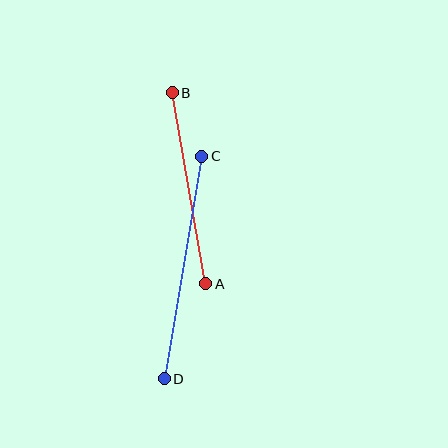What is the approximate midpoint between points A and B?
The midpoint is at approximately (189, 188) pixels.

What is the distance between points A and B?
The distance is approximately 194 pixels.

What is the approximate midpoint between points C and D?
The midpoint is at approximately (183, 267) pixels.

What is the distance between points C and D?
The distance is approximately 226 pixels.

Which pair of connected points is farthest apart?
Points C and D are farthest apart.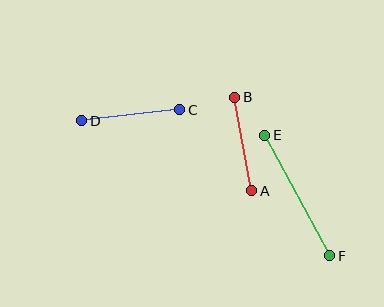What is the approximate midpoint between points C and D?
The midpoint is at approximately (131, 115) pixels.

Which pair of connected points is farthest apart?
Points E and F are farthest apart.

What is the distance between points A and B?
The distance is approximately 95 pixels.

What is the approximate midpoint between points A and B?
The midpoint is at approximately (243, 144) pixels.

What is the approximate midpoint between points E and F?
The midpoint is at approximately (297, 195) pixels.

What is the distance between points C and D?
The distance is approximately 99 pixels.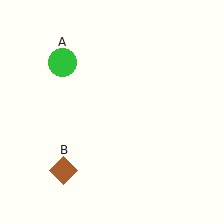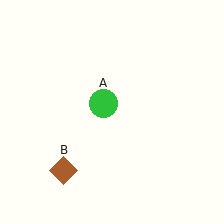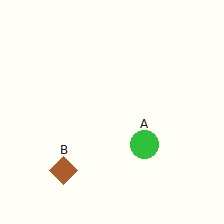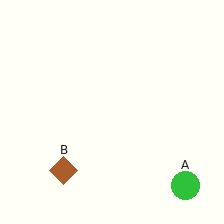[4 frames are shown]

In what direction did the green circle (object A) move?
The green circle (object A) moved down and to the right.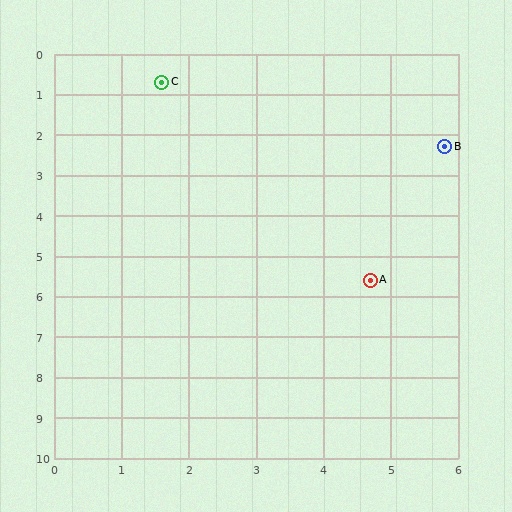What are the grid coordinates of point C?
Point C is at approximately (1.6, 0.7).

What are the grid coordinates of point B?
Point B is at approximately (5.8, 2.3).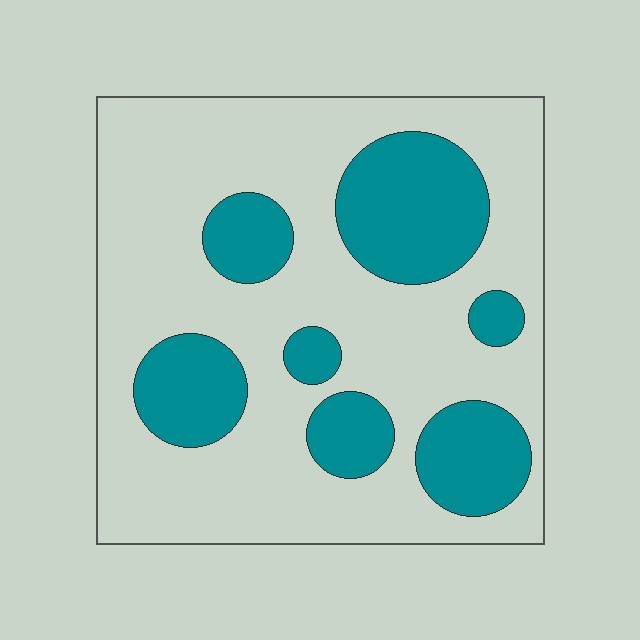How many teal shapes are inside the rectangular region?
7.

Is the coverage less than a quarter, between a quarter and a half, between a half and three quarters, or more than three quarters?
Between a quarter and a half.